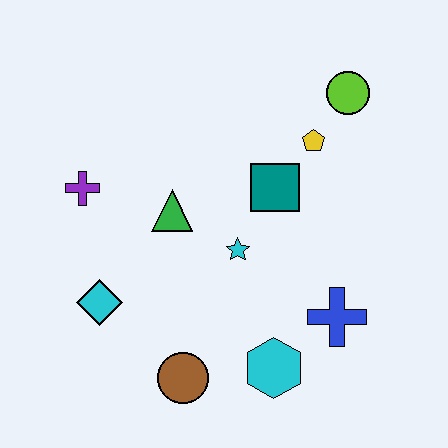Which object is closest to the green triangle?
The cyan star is closest to the green triangle.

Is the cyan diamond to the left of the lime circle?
Yes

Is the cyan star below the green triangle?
Yes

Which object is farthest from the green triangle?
The lime circle is farthest from the green triangle.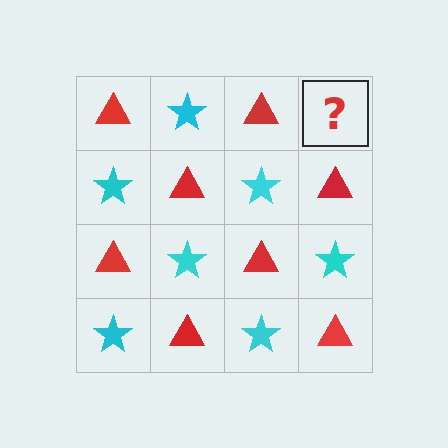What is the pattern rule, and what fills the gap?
The rule is that it alternates red triangle and cyan star in a checkerboard pattern. The gap should be filled with a cyan star.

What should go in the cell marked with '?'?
The missing cell should contain a cyan star.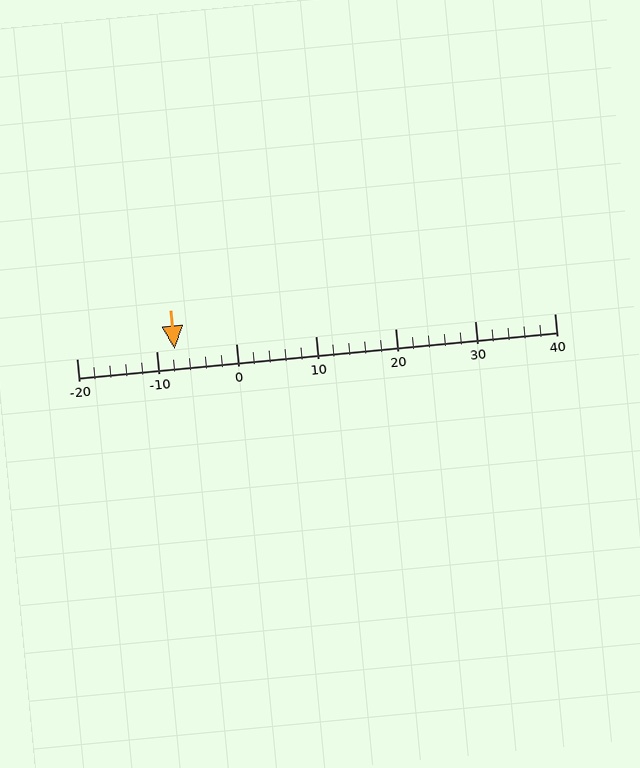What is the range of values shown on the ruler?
The ruler shows values from -20 to 40.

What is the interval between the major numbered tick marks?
The major tick marks are spaced 10 units apart.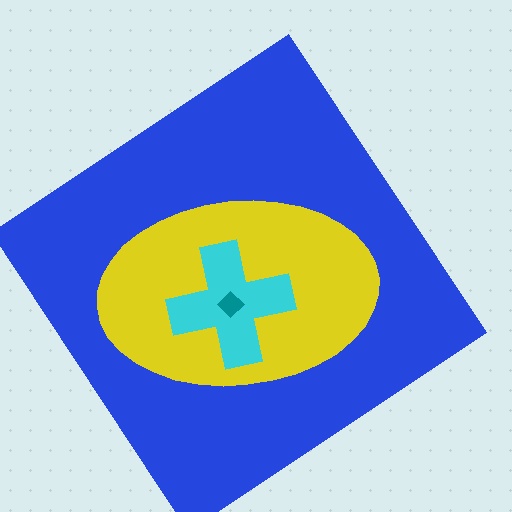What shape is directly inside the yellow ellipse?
The cyan cross.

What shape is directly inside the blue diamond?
The yellow ellipse.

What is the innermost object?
The teal diamond.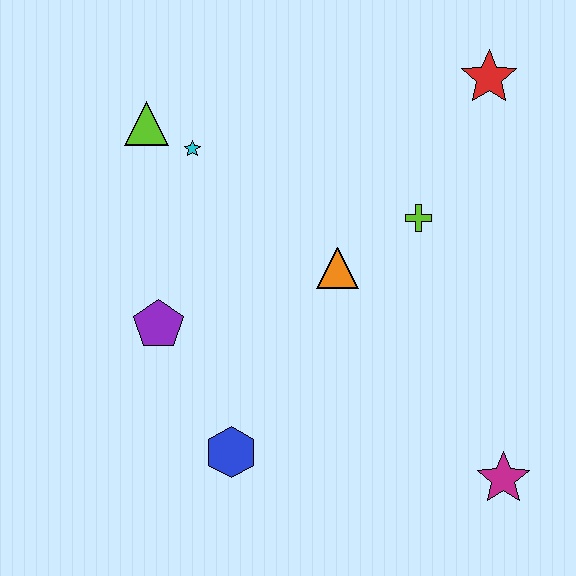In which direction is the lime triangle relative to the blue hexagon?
The lime triangle is above the blue hexagon.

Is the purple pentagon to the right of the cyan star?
No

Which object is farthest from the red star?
The blue hexagon is farthest from the red star.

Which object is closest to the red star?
The lime cross is closest to the red star.